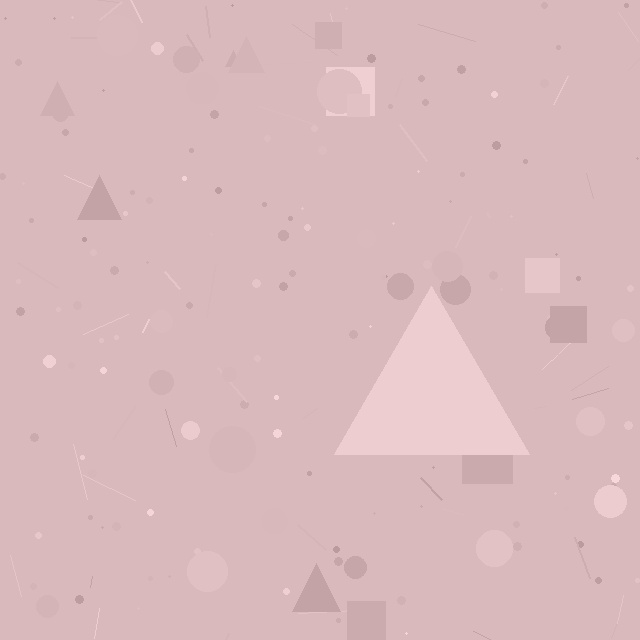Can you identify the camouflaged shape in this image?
The camouflaged shape is a triangle.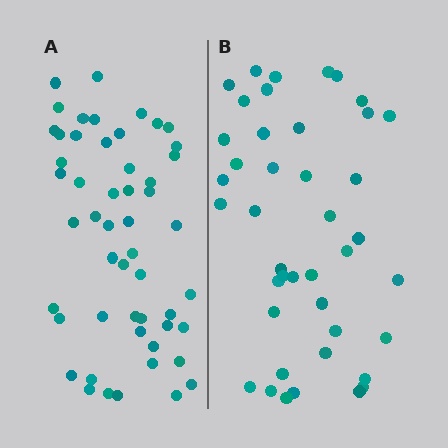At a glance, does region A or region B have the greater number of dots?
Region A (the left region) has more dots.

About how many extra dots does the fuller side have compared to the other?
Region A has roughly 10 or so more dots than region B.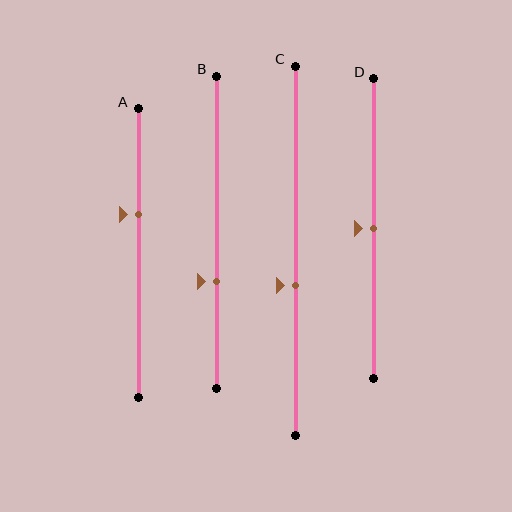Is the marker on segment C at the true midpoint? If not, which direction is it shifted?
No, the marker on segment C is shifted downward by about 9% of the segment length.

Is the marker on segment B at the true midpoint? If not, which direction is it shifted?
No, the marker on segment B is shifted downward by about 16% of the segment length.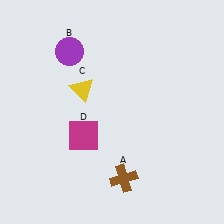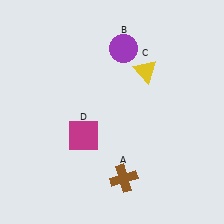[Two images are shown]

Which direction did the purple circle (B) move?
The purple circle (B) moved right.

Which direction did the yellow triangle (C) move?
The yellow triangle (C) moved right.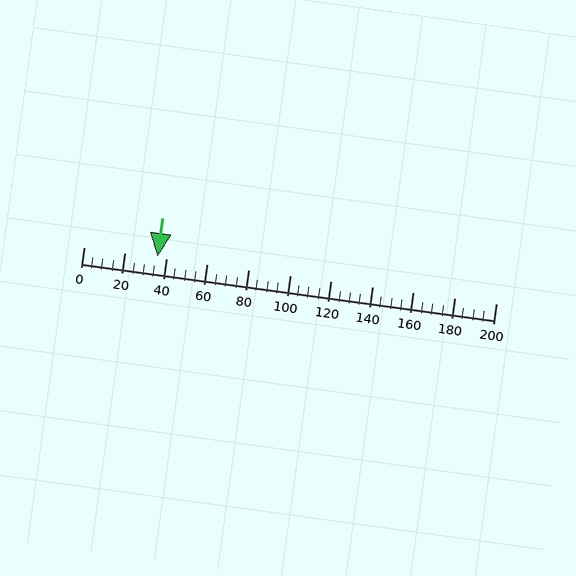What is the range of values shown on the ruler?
The ruler shows values from 0 to 200.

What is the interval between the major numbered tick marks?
The major tick marks are spaced 20 units apart.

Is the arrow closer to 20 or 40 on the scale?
The arrow is closer to 40.